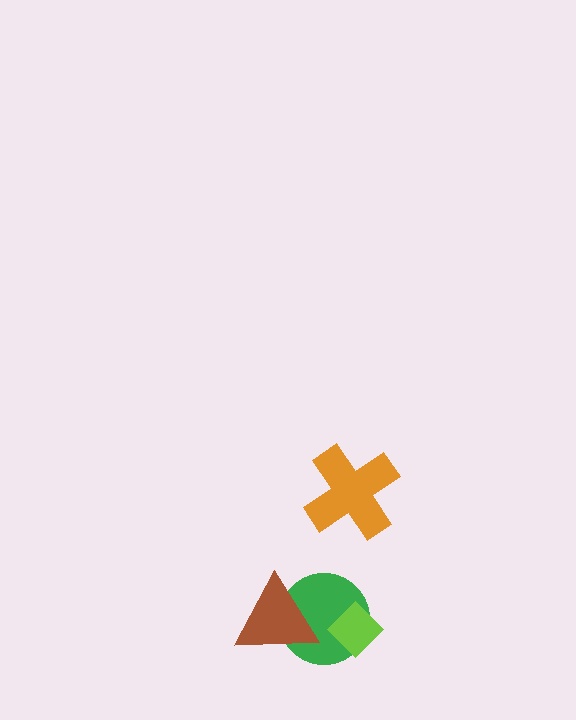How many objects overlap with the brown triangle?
1 object overlaps with the brown triangle.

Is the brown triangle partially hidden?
No, no other shape covers it.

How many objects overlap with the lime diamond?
1 object overlaps with the lime diamond.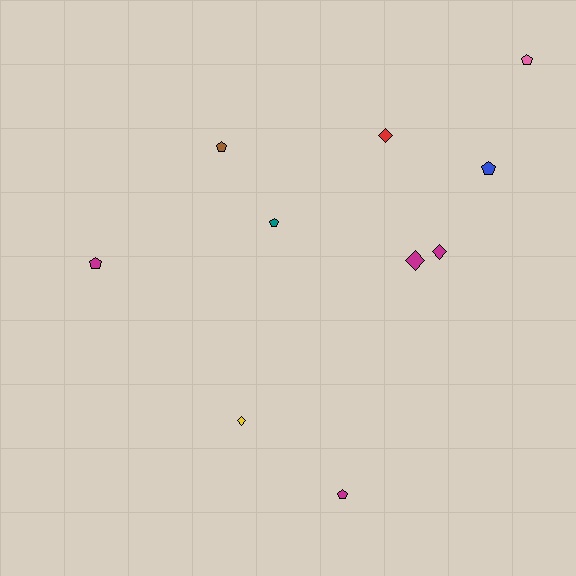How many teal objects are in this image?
There is 1 teal object.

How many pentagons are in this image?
There are 6 pentagons.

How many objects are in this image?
There are 10 objects.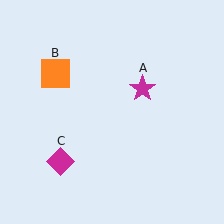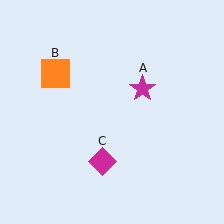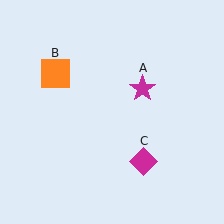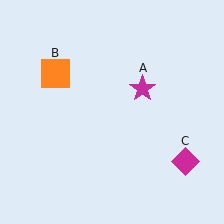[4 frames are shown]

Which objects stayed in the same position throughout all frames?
Magenta star (object A) and orange square (object B) remained stationary.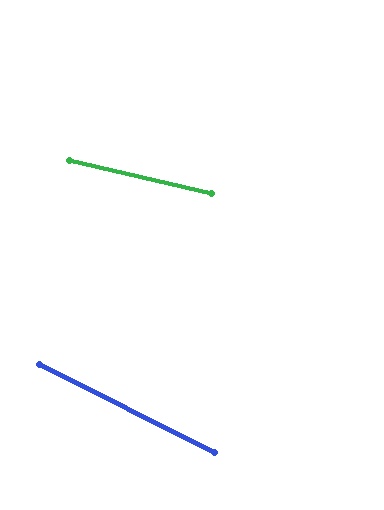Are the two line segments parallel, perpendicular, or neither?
Neither parallel nor perpendicular — they differ by about 14°.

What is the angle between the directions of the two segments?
Approximately 14 degrees.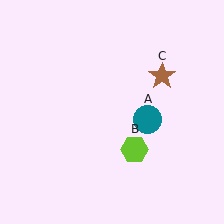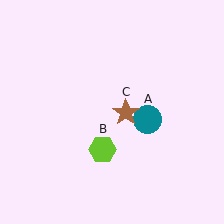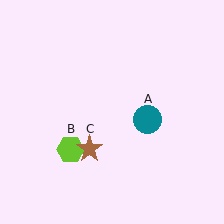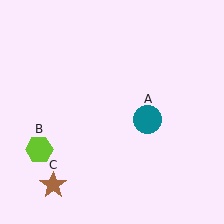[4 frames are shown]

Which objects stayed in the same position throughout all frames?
Teal circle (object A) remained stationary.